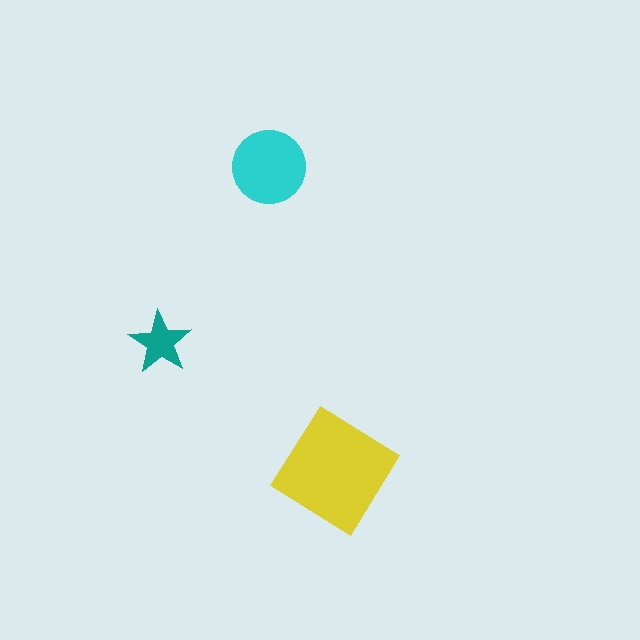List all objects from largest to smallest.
The yellow diamond, the cyan circle, the teal star.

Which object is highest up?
The cyan circle is topmost.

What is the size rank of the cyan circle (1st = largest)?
2nd.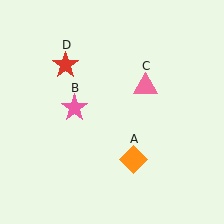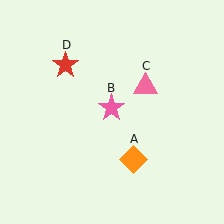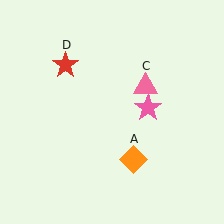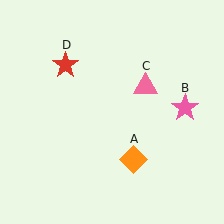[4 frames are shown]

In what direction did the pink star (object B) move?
The pink star (object B) moved right.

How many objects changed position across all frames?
1 object changed position: pink star (object B).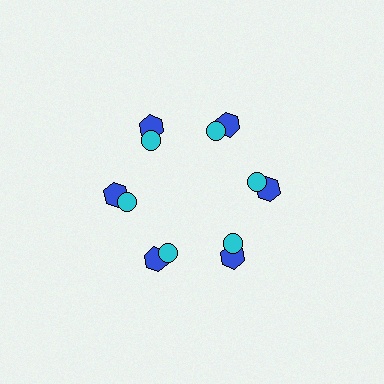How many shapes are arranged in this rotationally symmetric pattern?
There are 18 shapes, arranged in 6 groups of 3.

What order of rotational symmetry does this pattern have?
This pattern has 6-fold rotational symmetry.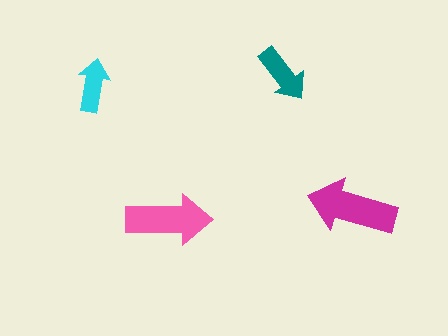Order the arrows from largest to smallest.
the magenta one, the pink one, the teal one, the cyan one.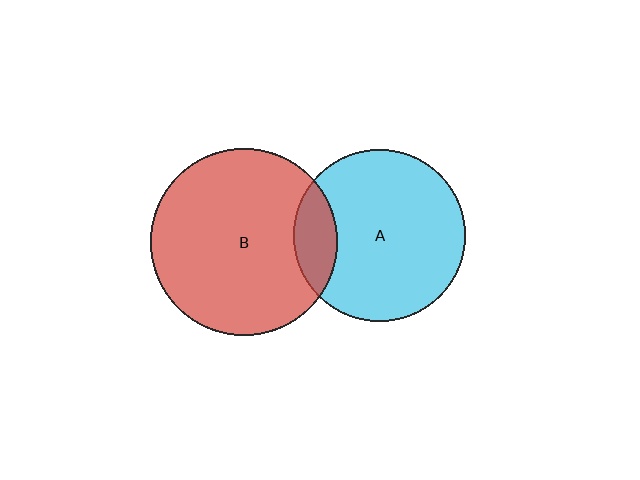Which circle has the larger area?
Circle B (red).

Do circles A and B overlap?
Yes.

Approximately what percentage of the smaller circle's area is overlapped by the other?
Approximately 15%.